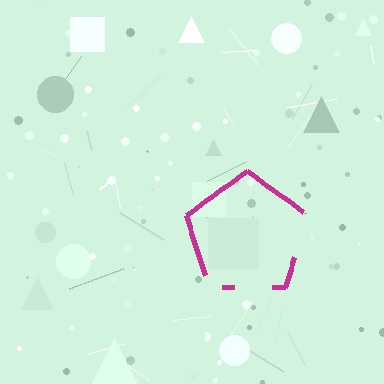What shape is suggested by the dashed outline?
The dashed outline suggests a pentagon.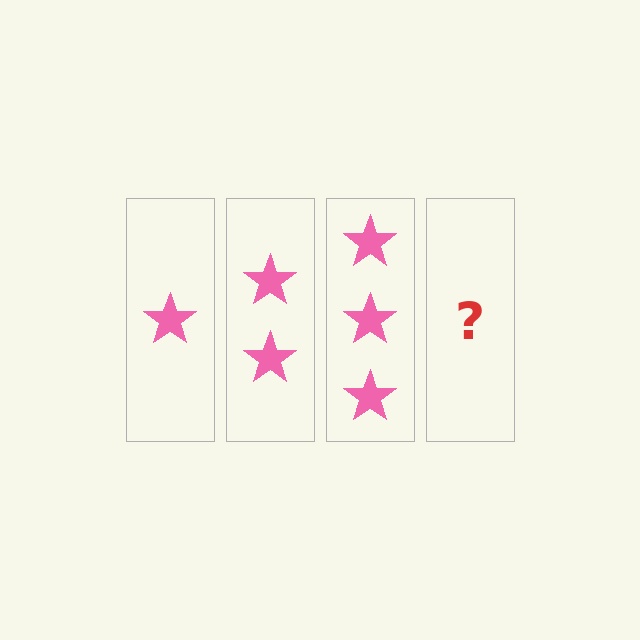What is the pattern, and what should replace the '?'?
The pattern is that each step adds one more star. The '?' should be 4 stars.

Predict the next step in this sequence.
The next step is 4 stars.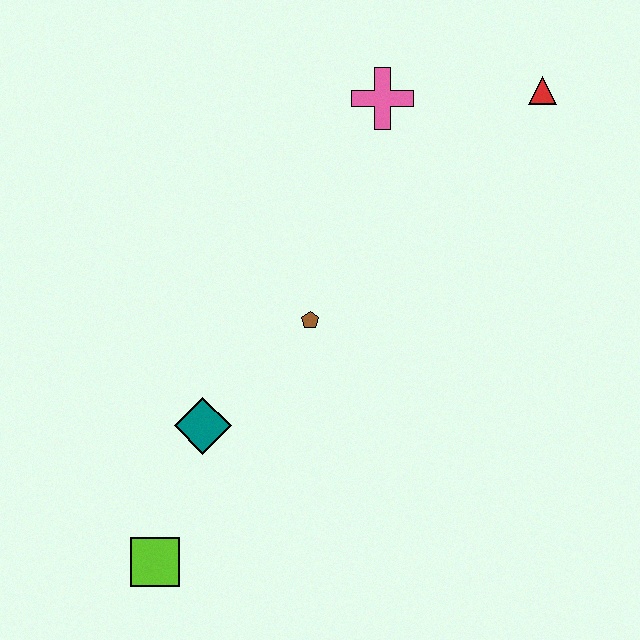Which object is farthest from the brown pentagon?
The red triangle is farthest from the brown pentagon.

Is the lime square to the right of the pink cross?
No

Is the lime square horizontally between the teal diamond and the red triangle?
No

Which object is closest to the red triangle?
The pink cross is closest to the red triangle.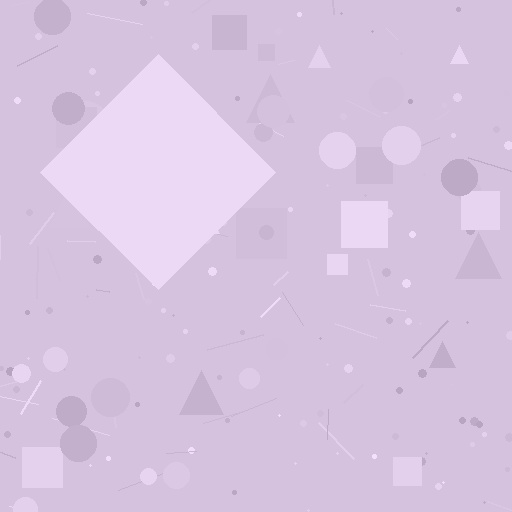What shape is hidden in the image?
A diamond is hidden in the image.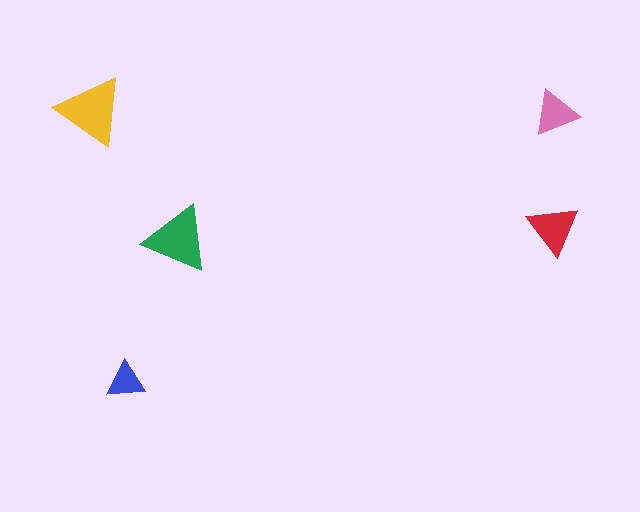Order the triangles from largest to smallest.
the yellow one, the green one, the red one, the pink one, the blue one.